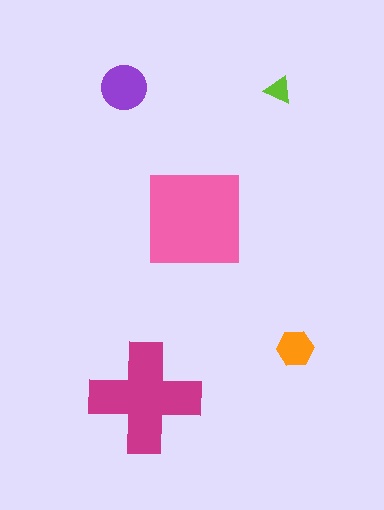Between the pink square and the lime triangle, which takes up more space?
The pink square.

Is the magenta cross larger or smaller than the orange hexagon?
Larger.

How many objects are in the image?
There are 5 objects in the image.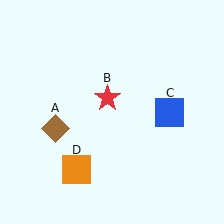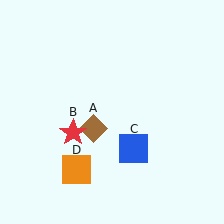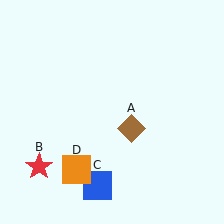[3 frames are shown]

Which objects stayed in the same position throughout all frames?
Orange square (object D) remained stationary.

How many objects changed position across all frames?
3 objects changed position: brown diamond (object A), red star (object B), blue square (object C).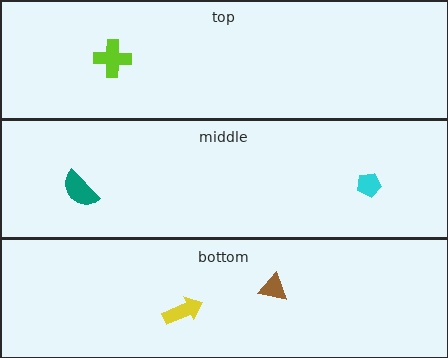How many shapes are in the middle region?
2.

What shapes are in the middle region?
The cyan pentagon, the teal semicircle.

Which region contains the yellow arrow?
The bottom region.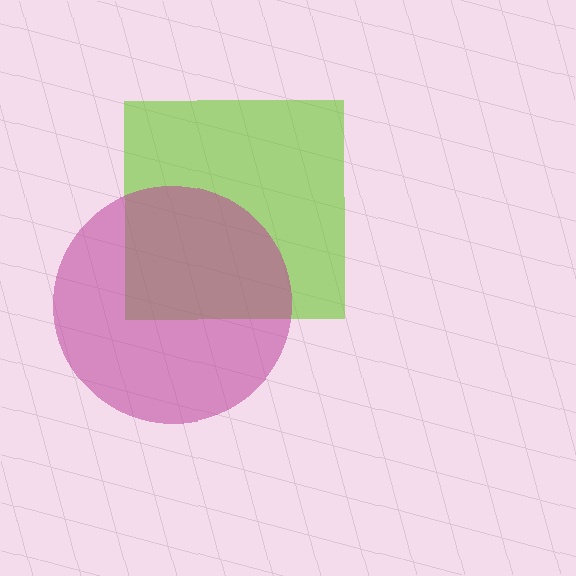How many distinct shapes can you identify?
There are 2 distinct shapes: a lime square, a magenta circle.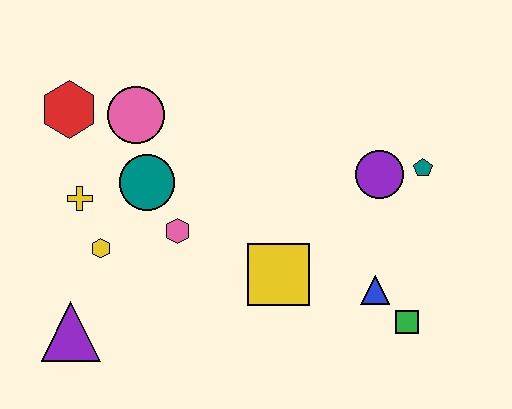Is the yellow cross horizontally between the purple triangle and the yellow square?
Yes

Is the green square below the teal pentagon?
Yes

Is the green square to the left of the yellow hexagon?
No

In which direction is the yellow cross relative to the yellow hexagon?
The yellow cross is above the yellow hexagon.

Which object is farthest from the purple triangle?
The teal pentagon is farthest from the purple triangle.